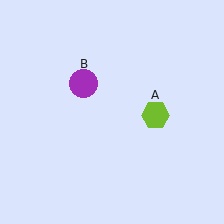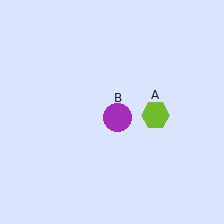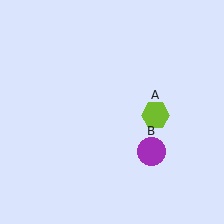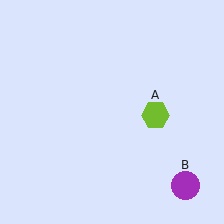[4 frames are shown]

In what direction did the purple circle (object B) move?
The purple circle (object B) moved down and to the right.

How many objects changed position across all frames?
1 object changed position: purple circle (object B).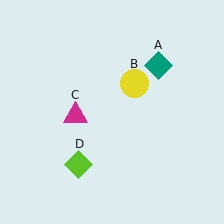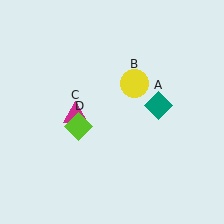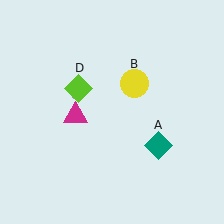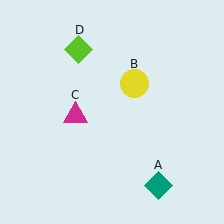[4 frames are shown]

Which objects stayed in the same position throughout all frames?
Yellow circle (object B) and magenta triangle (object C) remained stationary.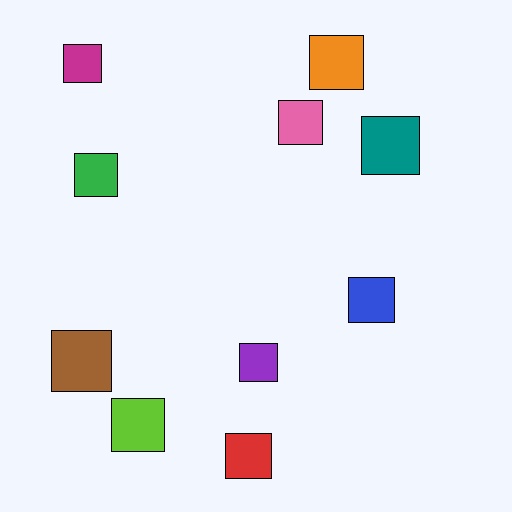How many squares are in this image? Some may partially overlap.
There are 10 squares.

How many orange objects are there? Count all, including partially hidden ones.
There is 1 orange object.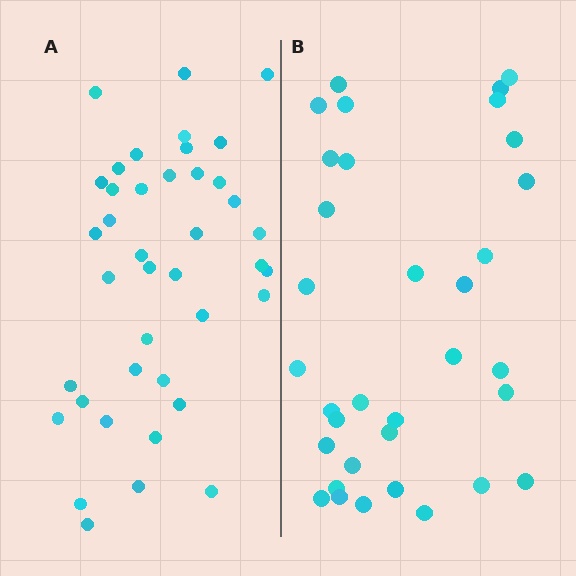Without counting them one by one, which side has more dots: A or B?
Region A (the left region) has more dots.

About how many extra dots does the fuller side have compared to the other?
Region A has about 6 more dots than region B.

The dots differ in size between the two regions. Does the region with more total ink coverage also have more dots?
No. Region B has more total ink coverage because its dots are larger, but region A actually contains more individual dots. Total area can be misleading — the number of items is what matters here.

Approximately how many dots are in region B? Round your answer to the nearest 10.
About 30 dots. (The exact count is 34, which rounds to 30.)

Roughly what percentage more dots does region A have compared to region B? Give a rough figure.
About 20% more.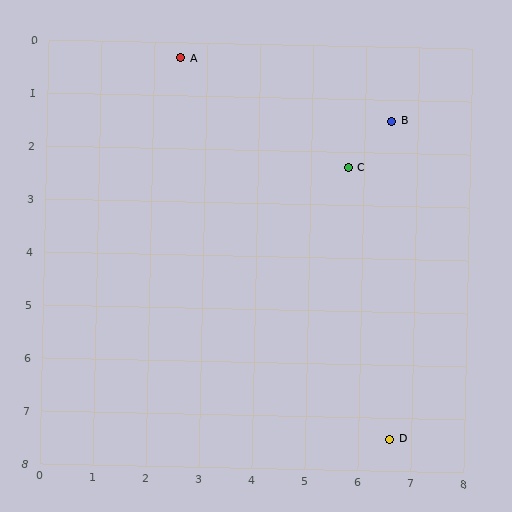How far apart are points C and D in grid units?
Points C and D are about 5.2 grid units apart.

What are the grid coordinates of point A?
Point A is at approximately (2.5, 0.3).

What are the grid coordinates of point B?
Point B is at approximately (6.5, 1.4).